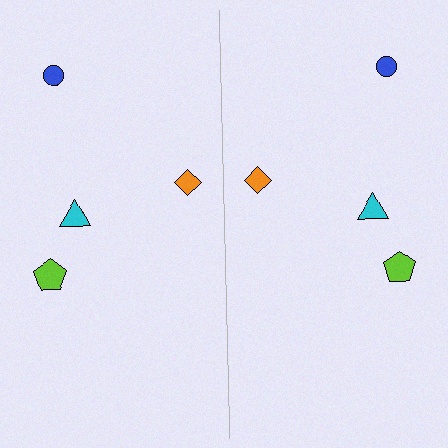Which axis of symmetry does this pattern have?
The pattern has a vertical axis of symmetry running through the center of the image.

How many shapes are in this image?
There are 8 shapes in this image.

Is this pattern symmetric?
Yes, this pattern has bilateral (reflection) symmetry.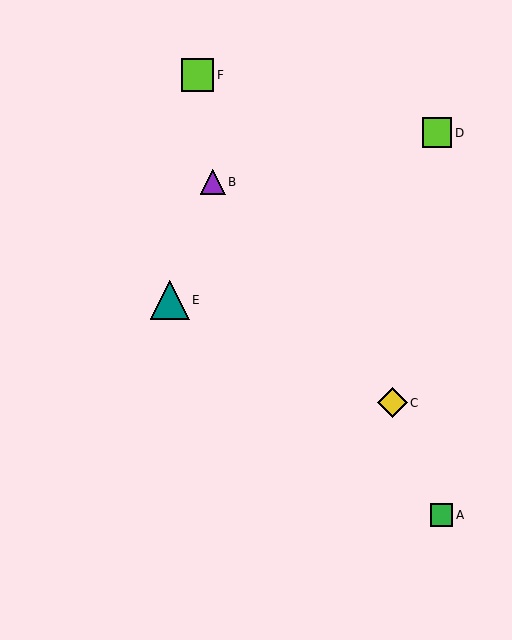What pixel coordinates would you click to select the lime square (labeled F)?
Click at (198, 75) to select the lime square F.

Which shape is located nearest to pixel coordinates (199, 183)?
The purple triangle (labeled B) at (213, 182) is nearest to that location.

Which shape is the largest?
The teal triangle (labeled E) is the largest.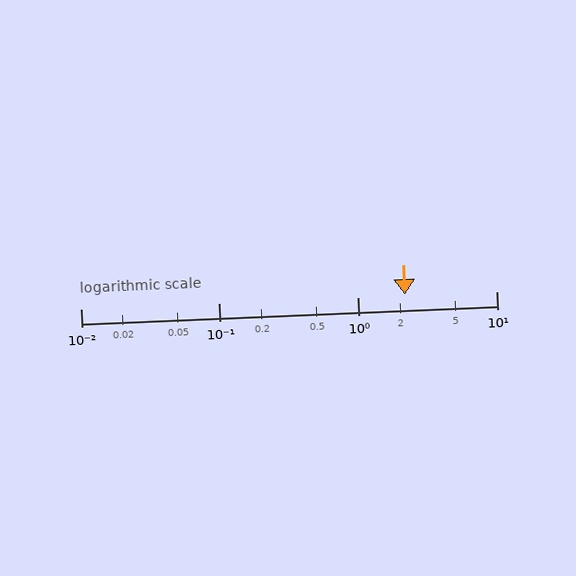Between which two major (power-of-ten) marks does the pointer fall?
The pointer is between 1 and 10.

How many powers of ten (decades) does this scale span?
The scale spans 3 decades, from 0.01 to 10.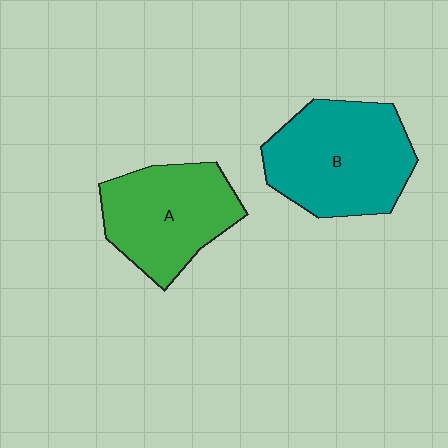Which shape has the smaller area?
Shape A (green).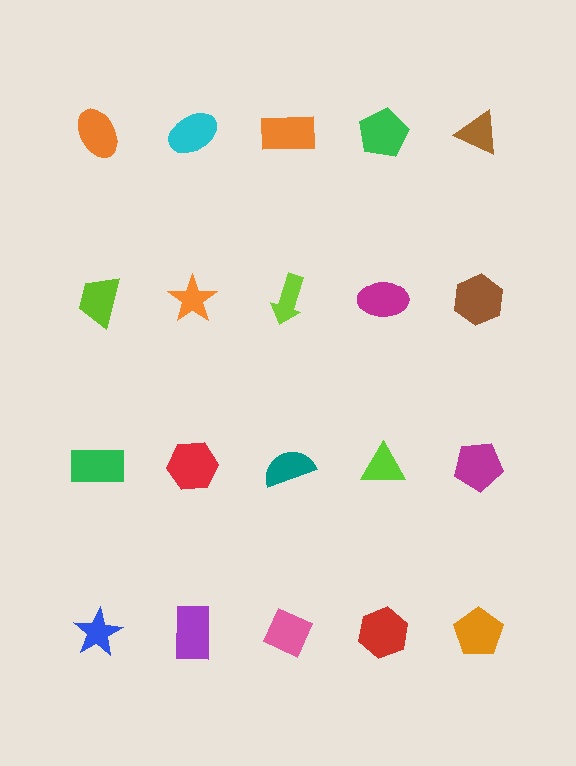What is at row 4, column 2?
A purple rectangle.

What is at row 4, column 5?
An orange pentagon.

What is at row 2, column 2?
An orange star.